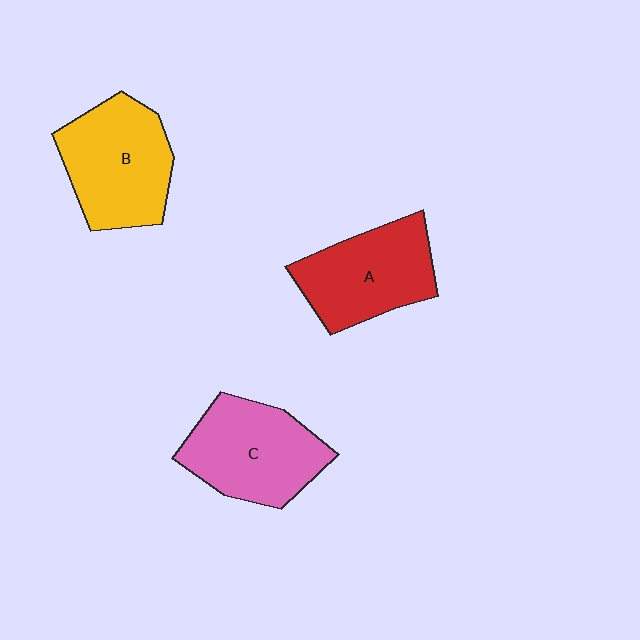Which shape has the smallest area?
Shape A (red).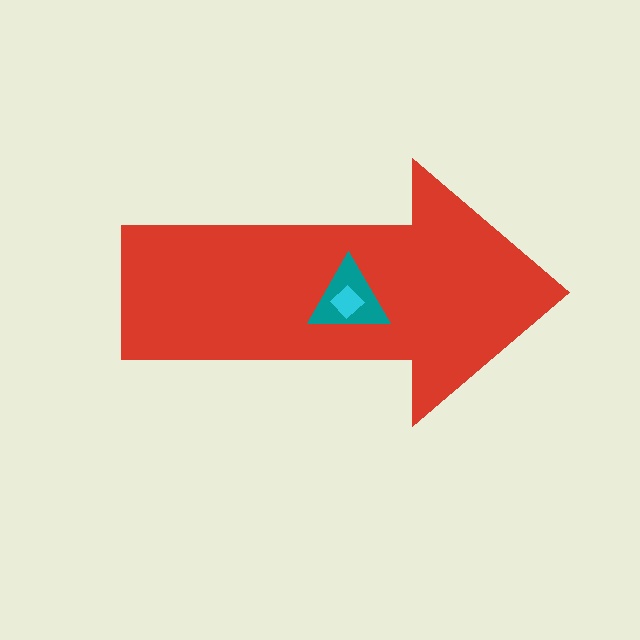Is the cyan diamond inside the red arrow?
Yes.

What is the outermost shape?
The red arrow.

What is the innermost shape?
The cyan diamond.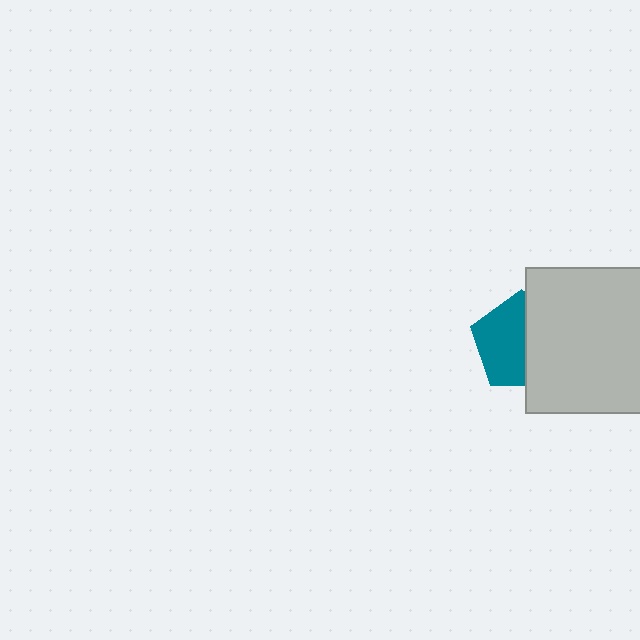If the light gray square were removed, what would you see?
You would see the complete teal pentagon.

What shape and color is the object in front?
The object in front is a light gray square.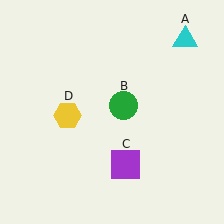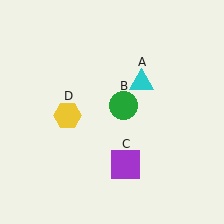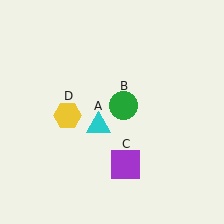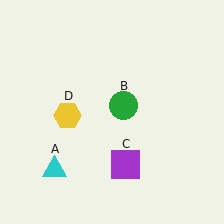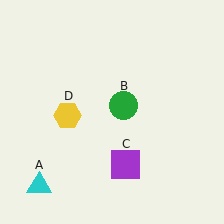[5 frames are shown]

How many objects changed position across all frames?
1 object changed position: cyan triangle (object A).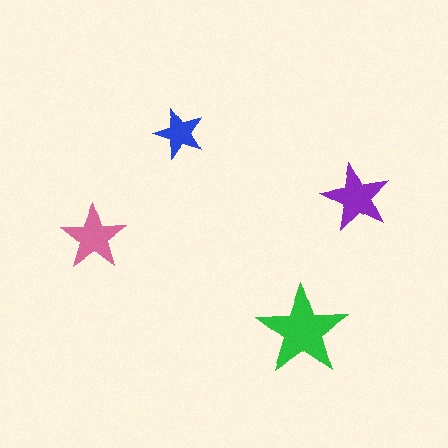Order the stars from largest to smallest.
the green one, the purple one, the pink one, the blue one.